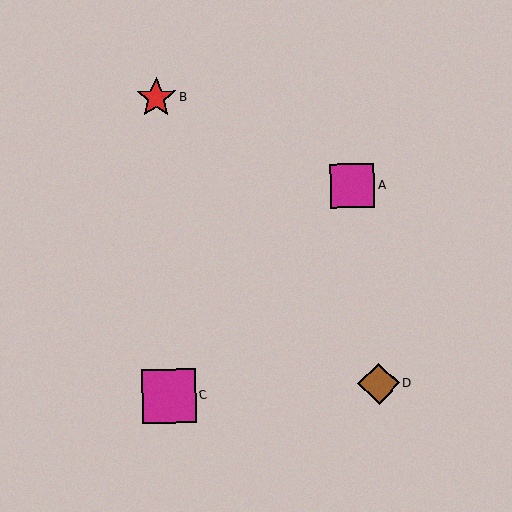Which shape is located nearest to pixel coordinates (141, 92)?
The red star (labeled B) at (156, 98) is nearest to that location.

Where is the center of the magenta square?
The center of the magenta square is at (169, 396).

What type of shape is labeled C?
Shape C is a magenta square.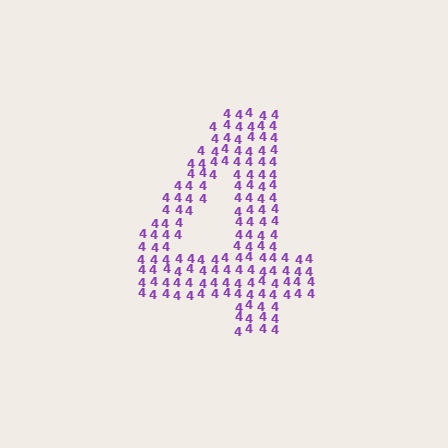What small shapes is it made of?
It is made of small digit 4's.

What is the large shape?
The large shape is the digit 4.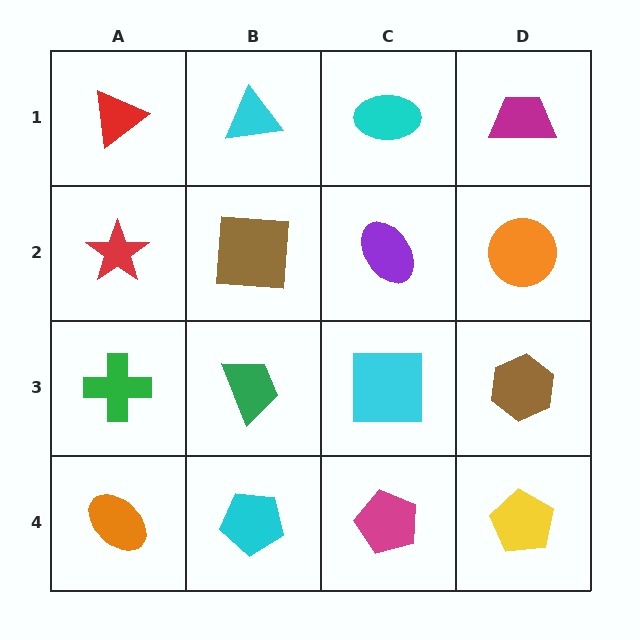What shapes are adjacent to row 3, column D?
An orange circle (row 2, column D), a yellow pentagon (row 4, column D), a cyan square (row 3, column C).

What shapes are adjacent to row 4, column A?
A green cross (row 3, column A), a cyan pentagon (row 4, column B).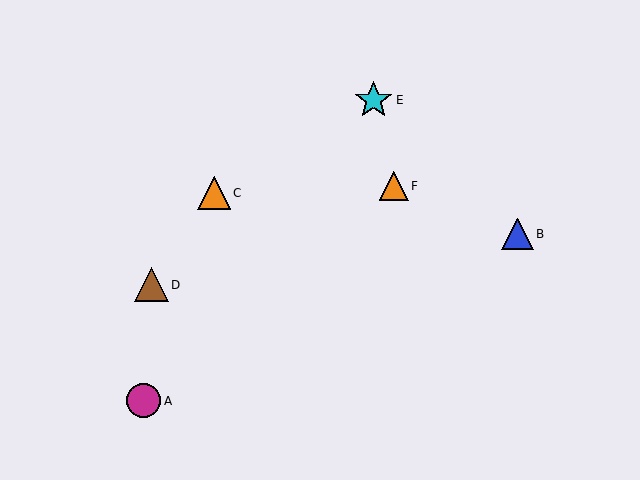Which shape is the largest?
The cyan star (labeled E) is the largest.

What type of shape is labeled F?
Shape F is an orange triangle.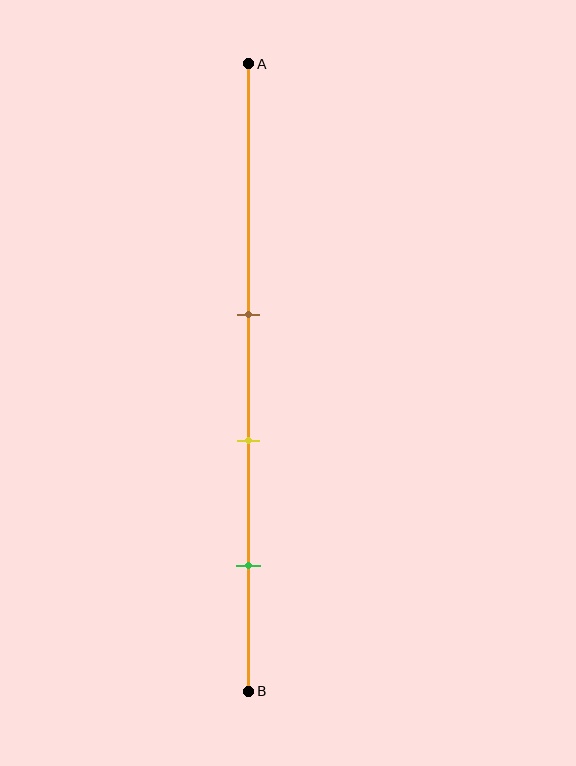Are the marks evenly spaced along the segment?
Yes, the marks are approximately evenly spaced.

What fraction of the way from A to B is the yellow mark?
The yellow mark is approximately 60% (0.6) of the way from A to B.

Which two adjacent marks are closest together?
The brown and yellow marks are the closest adjacent pair.